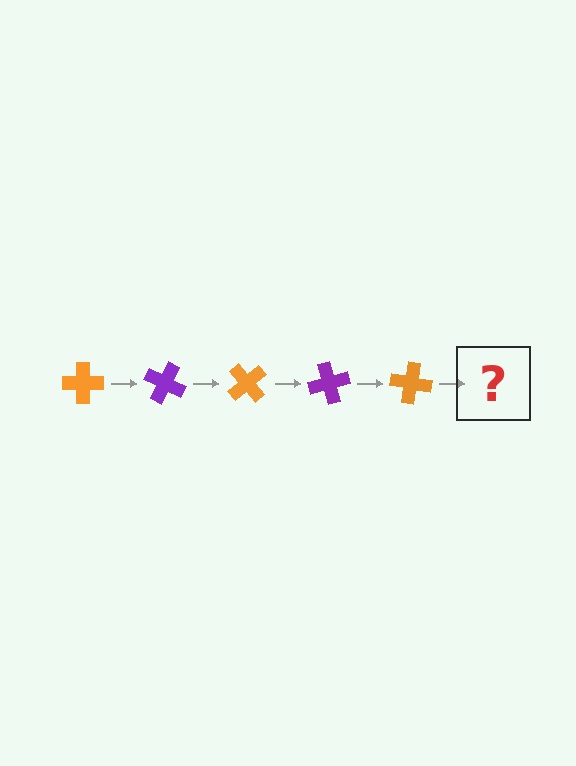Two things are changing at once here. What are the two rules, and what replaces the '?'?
The two rules are that it rotates 25 degrees each step and the color cycles through orange and purple. The '?' should be a purple cross, rotated 125 degrees from the start.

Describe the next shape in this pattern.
It should be a purple cross, rotated 125 degrees from the start.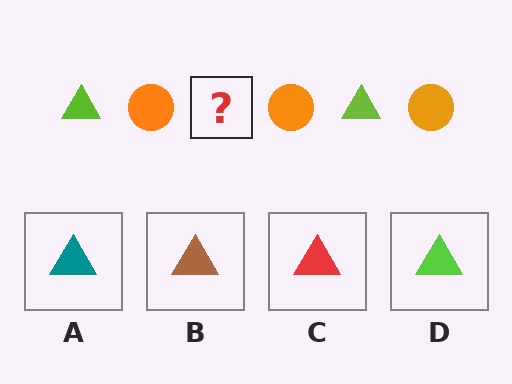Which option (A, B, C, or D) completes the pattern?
D.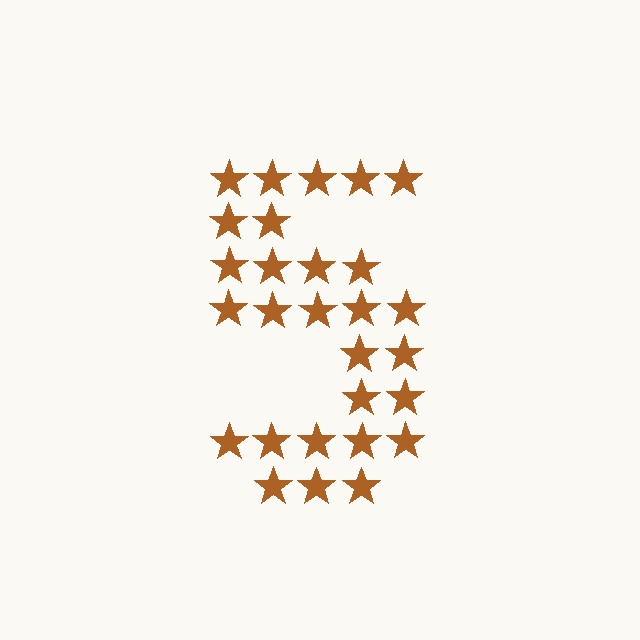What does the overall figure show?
The overall figure shows the digit 5.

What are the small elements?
The small elements are stars.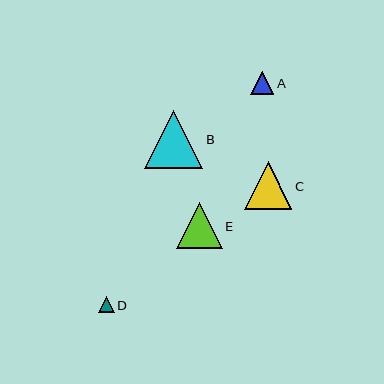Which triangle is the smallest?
Triangle D is the smallest with a size of approximately 15 pixels.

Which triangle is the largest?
Triangle B is the largest with a size of approximately 58 pixels.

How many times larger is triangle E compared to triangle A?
Triangle E is approximately 2.0 times the size of triangle A.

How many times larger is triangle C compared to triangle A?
Triangle C is approximately 2.1 times the size of triangle A.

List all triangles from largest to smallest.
From largest to smallest: B, C, E, A, D.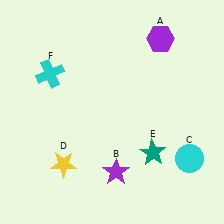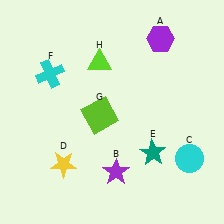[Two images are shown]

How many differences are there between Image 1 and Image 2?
There are 2 differences between the two images.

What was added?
A lime square (G), a lime triangle (H) were added in Image 2.